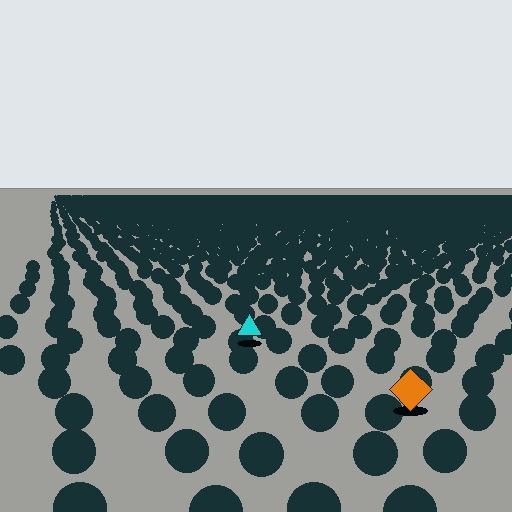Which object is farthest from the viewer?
The cyan triangle is farthest from the viewer. It appears smaller and the ground texture around it is denser.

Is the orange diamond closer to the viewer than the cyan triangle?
Yes. The orange diamond is closer — you can tell from the texture gradient: the ground texture is coarser near it.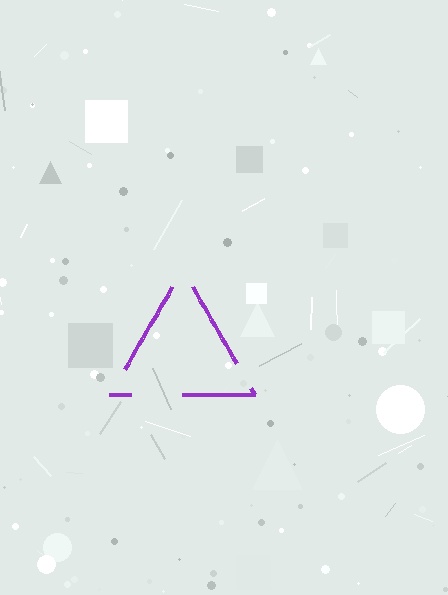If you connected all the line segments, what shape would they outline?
They would outline a triangle.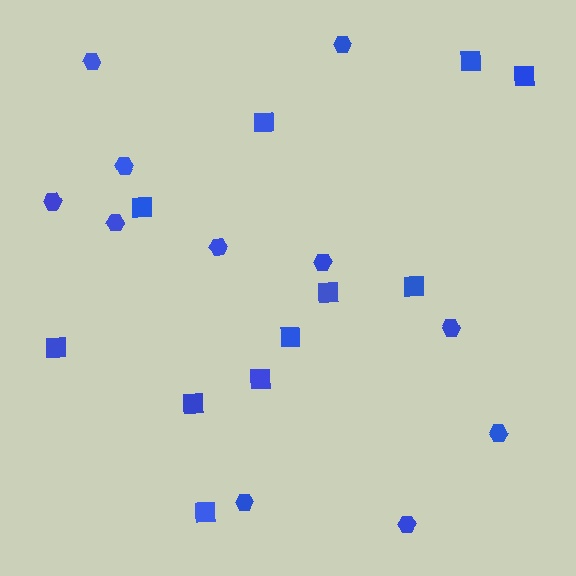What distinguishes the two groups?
There are 2 groups: one group of squares (11) and one group of hexagons (11).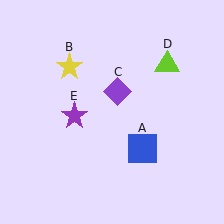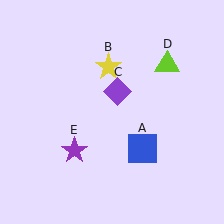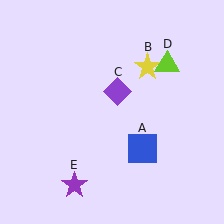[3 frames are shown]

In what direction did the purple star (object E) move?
The purple star (object E) moved down.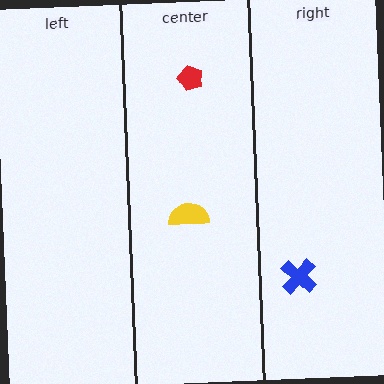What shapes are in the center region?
The yellow semicircle, the red pentagon.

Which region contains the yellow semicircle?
The center region.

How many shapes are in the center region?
2.